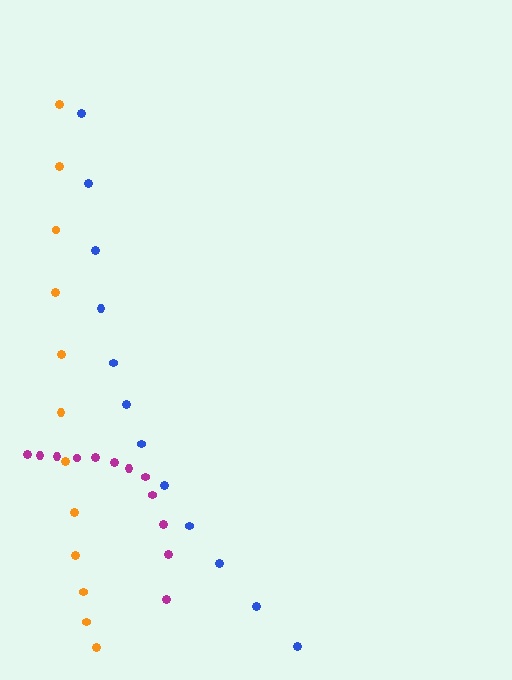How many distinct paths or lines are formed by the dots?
There are 3 distinct paths.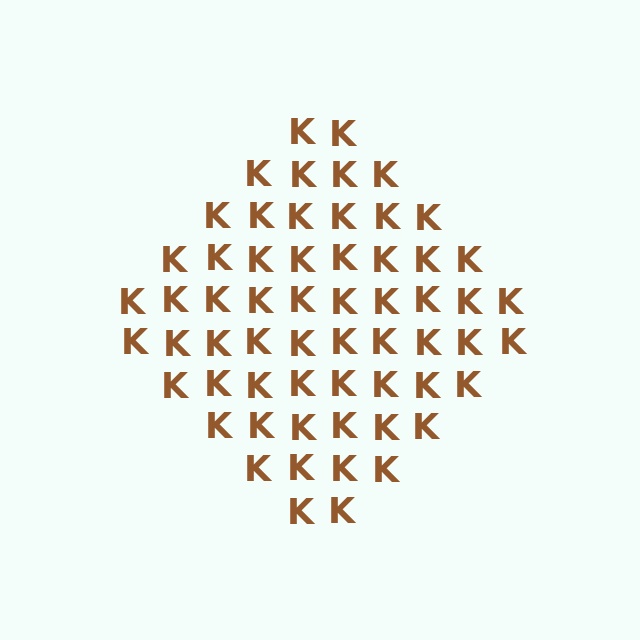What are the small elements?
The small elements are letter K's.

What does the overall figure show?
The overall figure shows a diamond.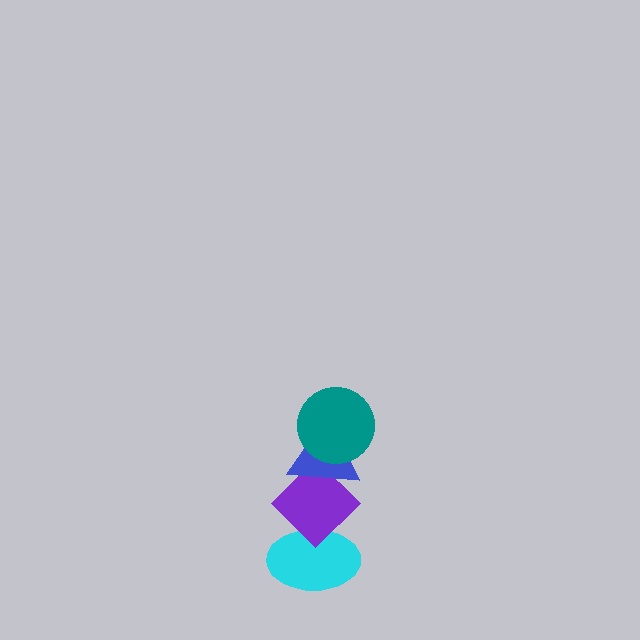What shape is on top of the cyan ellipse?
The purple diamond is on top of the cyan ellipse.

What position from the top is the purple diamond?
The purple diamond is 3rd from the top.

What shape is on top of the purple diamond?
The blue triangle is on top of the purple diamond.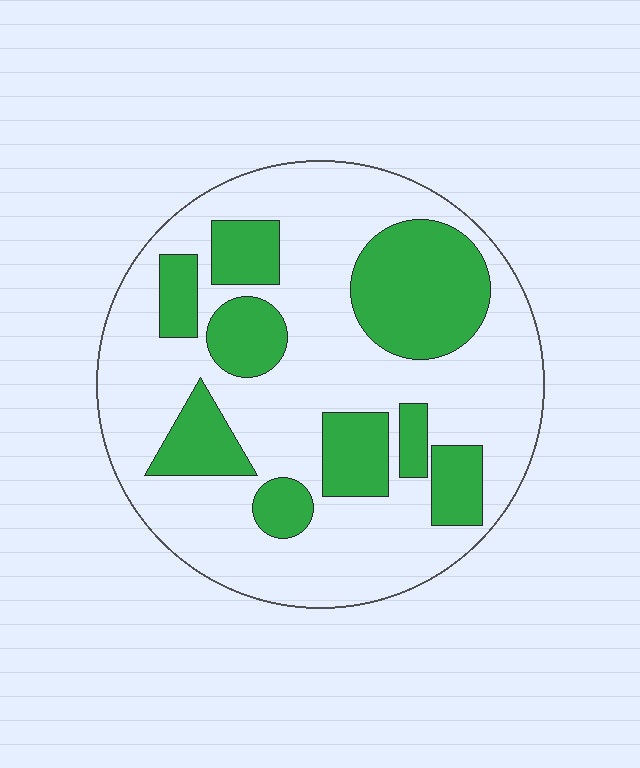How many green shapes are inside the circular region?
9.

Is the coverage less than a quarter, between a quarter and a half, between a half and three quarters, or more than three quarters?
Between a quarter and a half.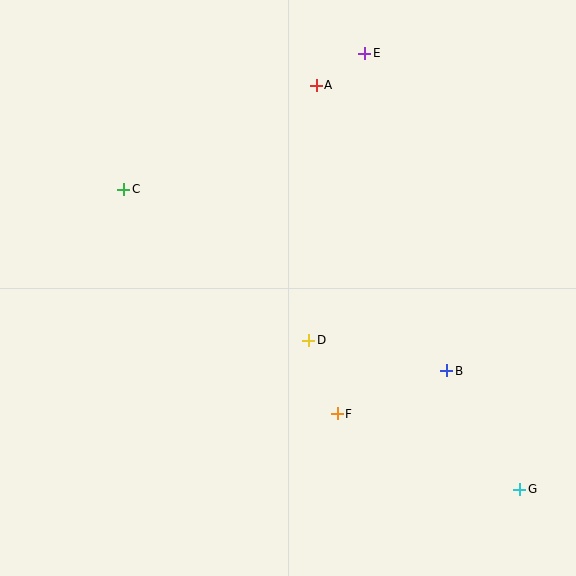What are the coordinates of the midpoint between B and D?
The midpoint between B and D is at (378, 356).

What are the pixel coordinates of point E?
Point E is at (365, 53).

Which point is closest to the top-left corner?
Point C is closest to the top-left corner.